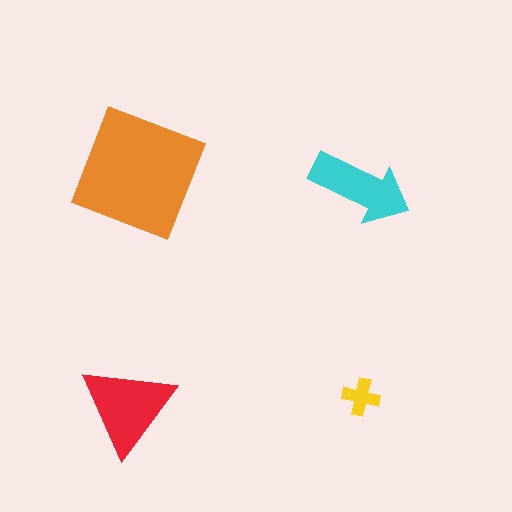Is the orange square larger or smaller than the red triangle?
Larger.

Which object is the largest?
The orange square.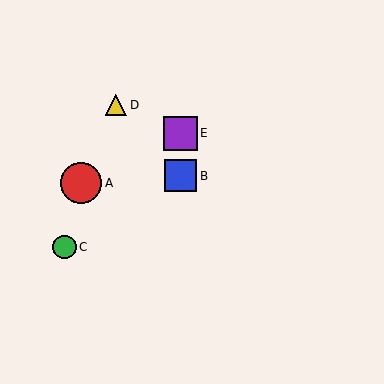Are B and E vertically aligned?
Yes, both are at x≈180.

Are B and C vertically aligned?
No, B is at x≈180 and C is at x≈64.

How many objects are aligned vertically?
2 objects (B, E) are aligned vertically.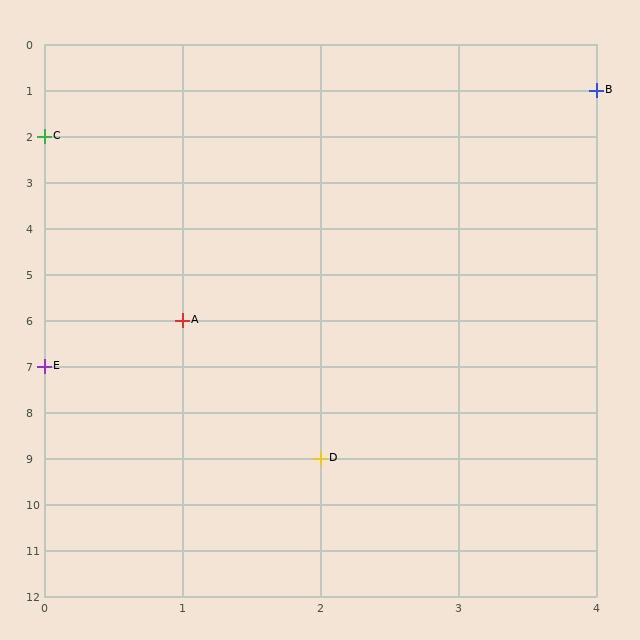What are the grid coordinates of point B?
Point B is at grid coordinates (4, 1).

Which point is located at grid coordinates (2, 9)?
Point D is at (2, 9).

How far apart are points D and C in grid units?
Points D and C are 2 columns and 7 rows apart (about 7.3 grid units diagonally).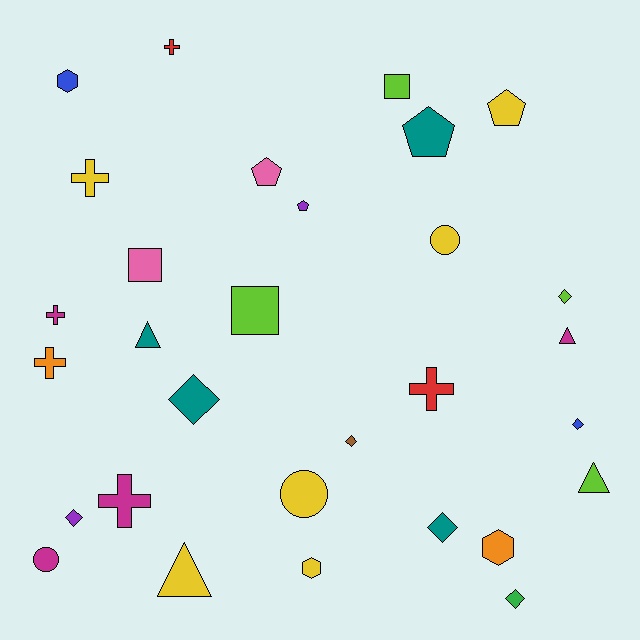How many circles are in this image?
There are 3 circles.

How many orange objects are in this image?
There are 2 orange objects.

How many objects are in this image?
There are 30 objects.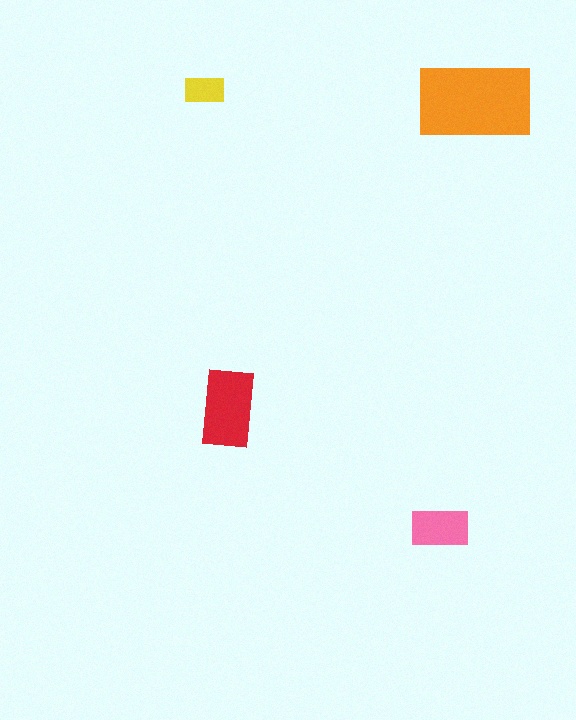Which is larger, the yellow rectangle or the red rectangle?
The red one.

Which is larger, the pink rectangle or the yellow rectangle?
The pink one.